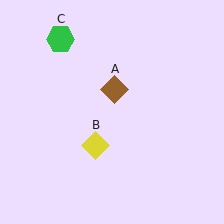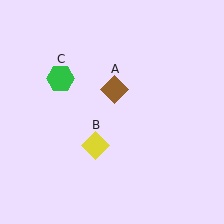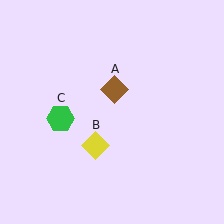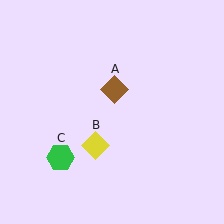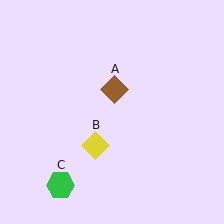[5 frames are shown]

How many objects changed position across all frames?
1 object changed position: green hexagon (object C).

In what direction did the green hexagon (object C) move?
The green hexagon (object C) moved down.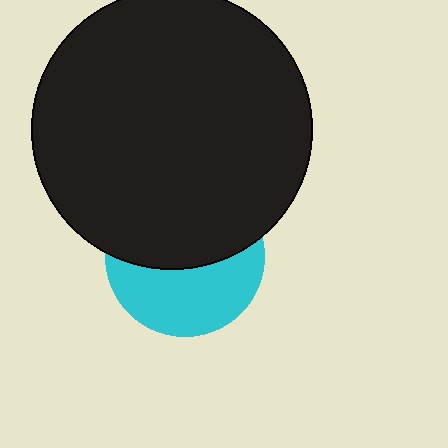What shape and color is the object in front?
The object in front is a black circle.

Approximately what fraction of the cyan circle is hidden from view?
Roughly 54% of the cyan circle is hidden behind the black circle.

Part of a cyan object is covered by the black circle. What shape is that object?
It is a circle.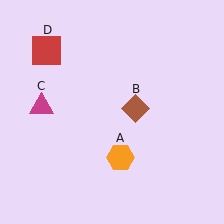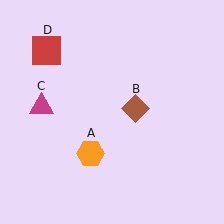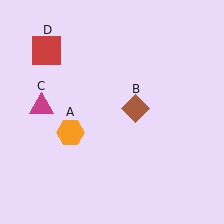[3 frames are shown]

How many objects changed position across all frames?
1 object changed position: orange hexagon (object A).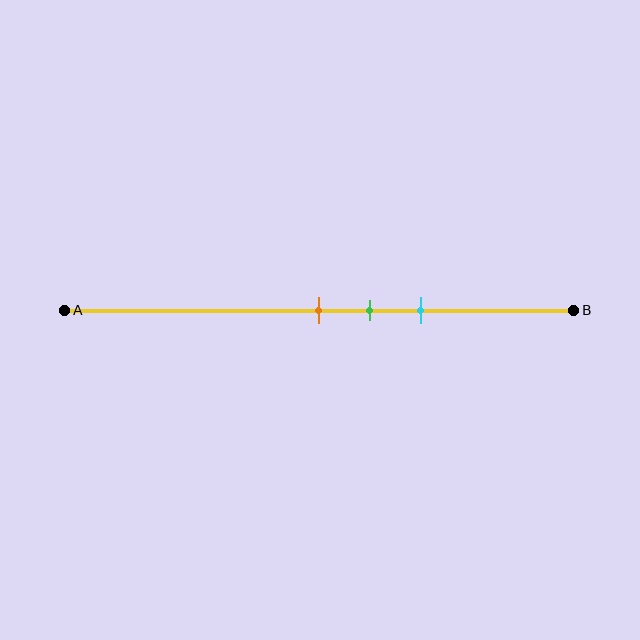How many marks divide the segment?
There are 3 marks dividing the segment.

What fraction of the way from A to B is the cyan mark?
The cyan mark is approximately 70% (0.7) of the way from A to B.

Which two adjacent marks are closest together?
The orange and green marks are the closest adjacent pair.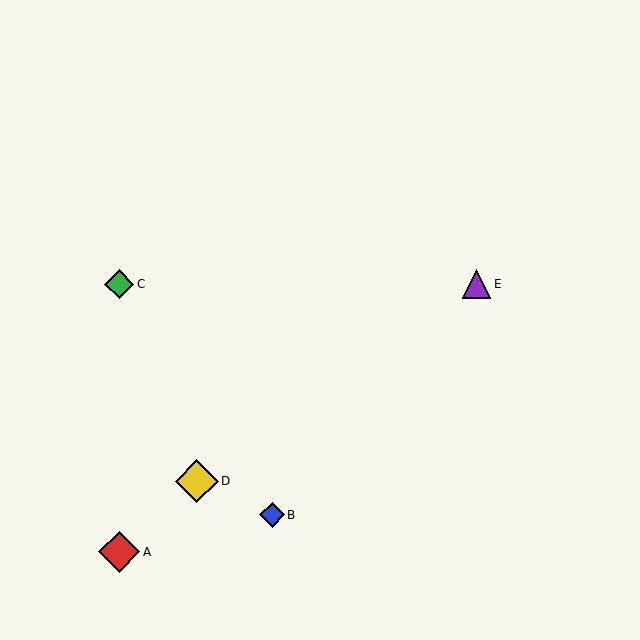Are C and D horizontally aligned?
No, C is at y≈284 and D is at y≈481.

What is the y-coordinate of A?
Object A is at y≈552.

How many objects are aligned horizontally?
2 objects (C, E) are aligned horizontally.